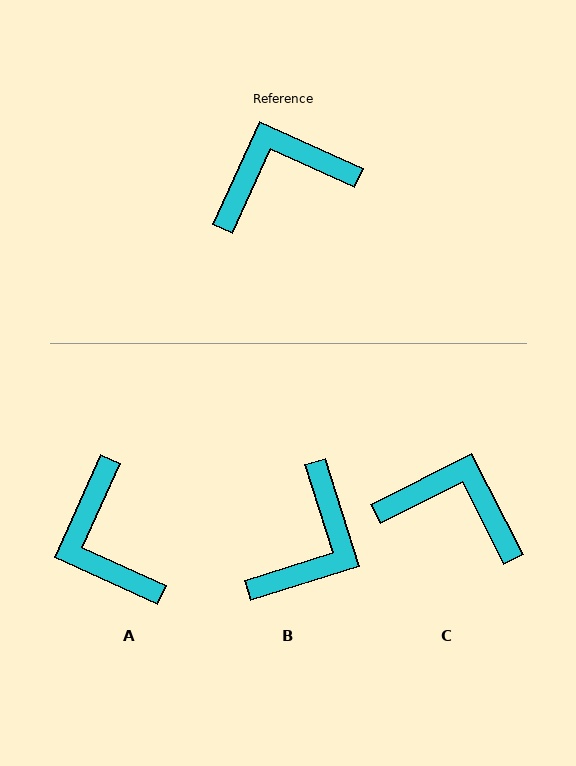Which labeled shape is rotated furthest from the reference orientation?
B, about 138 degrees away.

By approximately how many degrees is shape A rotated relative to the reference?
Approximately 90 degrees counter-clockwise.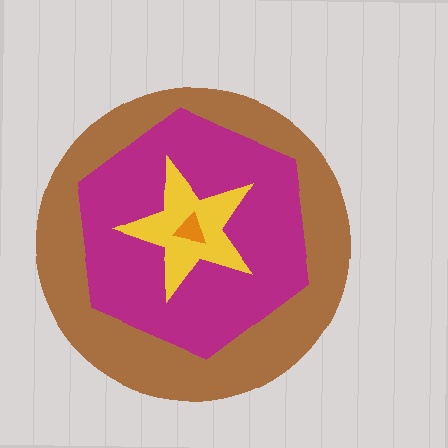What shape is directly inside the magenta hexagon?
The yellow star.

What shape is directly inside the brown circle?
The magenta hexagon.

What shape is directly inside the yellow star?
The orange triangle.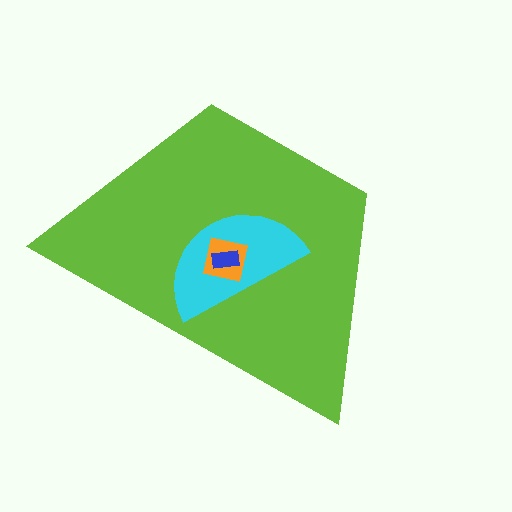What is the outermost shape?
The lime trapezoid.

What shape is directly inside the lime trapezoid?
The cyan semicircle.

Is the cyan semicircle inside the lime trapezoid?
Yes.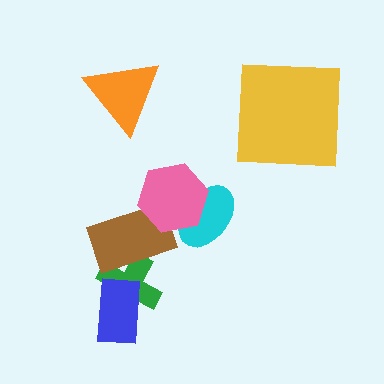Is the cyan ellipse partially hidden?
Yes, it is partially covered by another shape.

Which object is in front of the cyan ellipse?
The pink hexagon is in front of the cyan ellipse.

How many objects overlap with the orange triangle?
0 objects overlap with the orange triangle.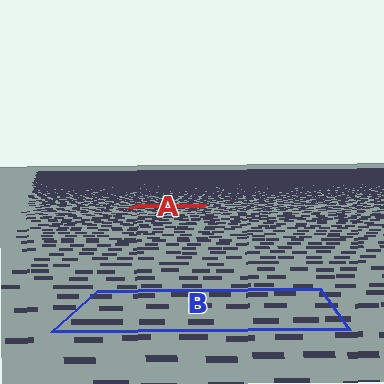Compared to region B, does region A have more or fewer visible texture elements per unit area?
Region A has more texture elements per unit area — they are packed more densely because it is farther away.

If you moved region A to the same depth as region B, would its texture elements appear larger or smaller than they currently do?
They would appear larger. At a closer depth, the same texture elements are projected at a bigger on-screen size.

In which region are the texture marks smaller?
The texture marks are smaller in region A, because it is farther away.